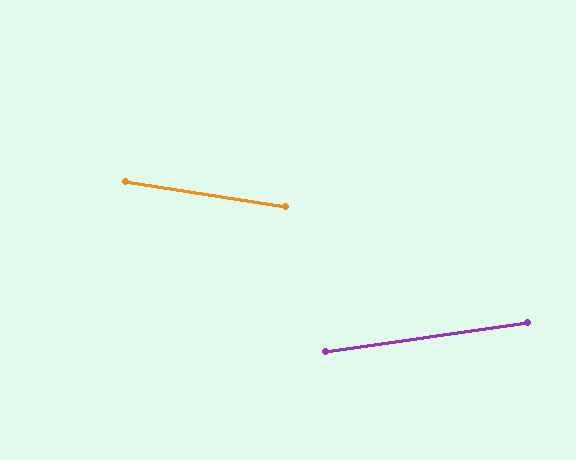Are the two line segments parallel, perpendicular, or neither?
Neither parallel nor perpendicular — they differ by about 17°.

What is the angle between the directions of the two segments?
Approximately 17 degrees.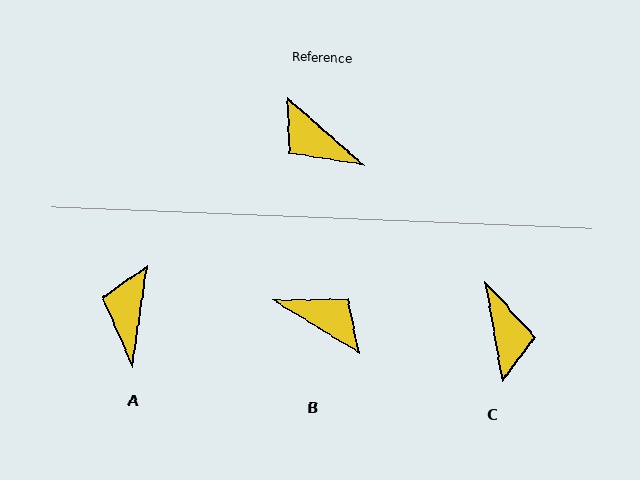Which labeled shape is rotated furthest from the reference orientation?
B, about 170 degrees away.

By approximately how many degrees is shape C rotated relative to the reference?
Approximately 141 degrees counter-clockwise.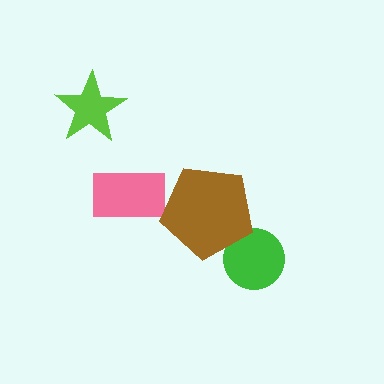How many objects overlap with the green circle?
1 object overlaps with the green circle.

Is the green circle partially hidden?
Yes, it is partially covered by another shape.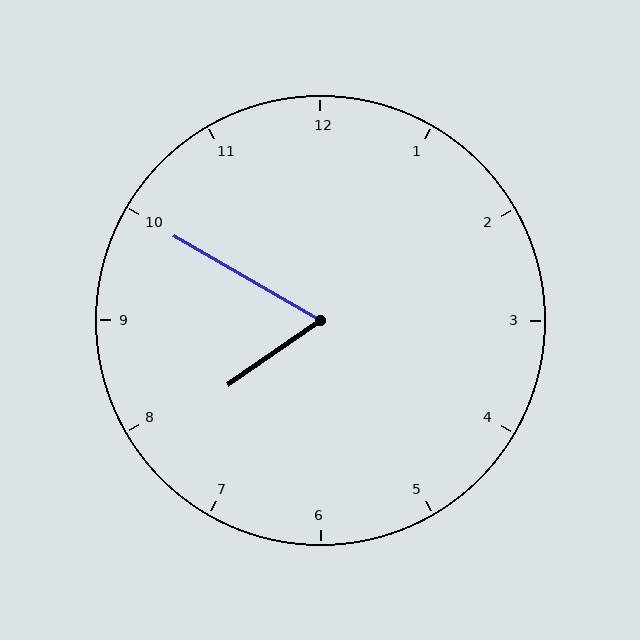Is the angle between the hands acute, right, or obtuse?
It is acute.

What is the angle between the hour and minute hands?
Approximately 65 degrees.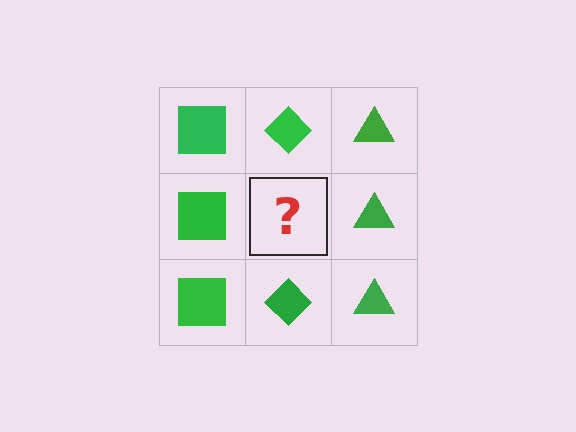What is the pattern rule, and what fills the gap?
The rule is that each column has a consistent shape. The gap should be filled with a green diamond.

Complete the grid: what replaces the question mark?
The question mark should be replaced with a green diamond.